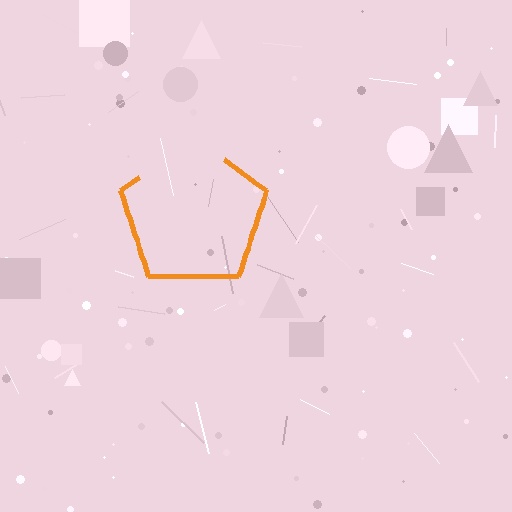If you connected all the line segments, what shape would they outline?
They would outline a pentagon.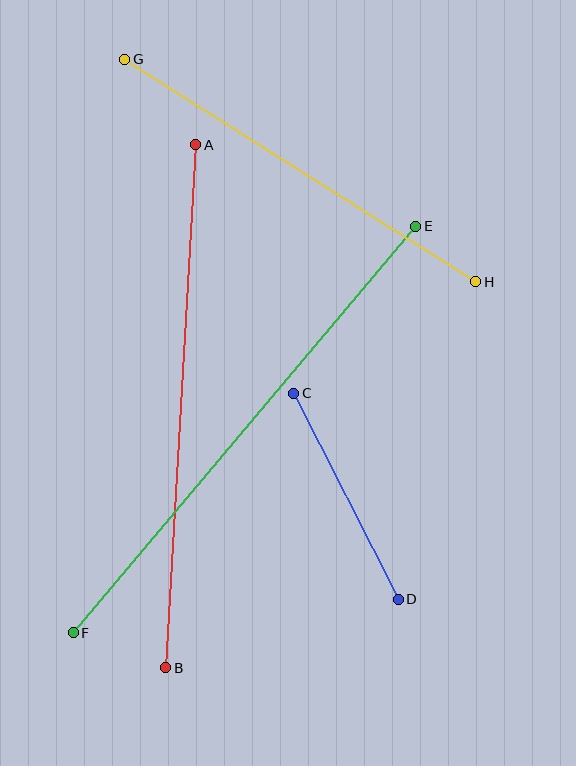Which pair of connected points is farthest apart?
Points E and F are farthest apart.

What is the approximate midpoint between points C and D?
The midpoint is at approximately (346, 496) pixels.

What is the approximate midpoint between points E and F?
The midpoint is at approximately (245, 430) pixels.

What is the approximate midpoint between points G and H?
The midpoint is at approximately (300, 170) pixels.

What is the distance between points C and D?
The distance is approximately 231 pixels.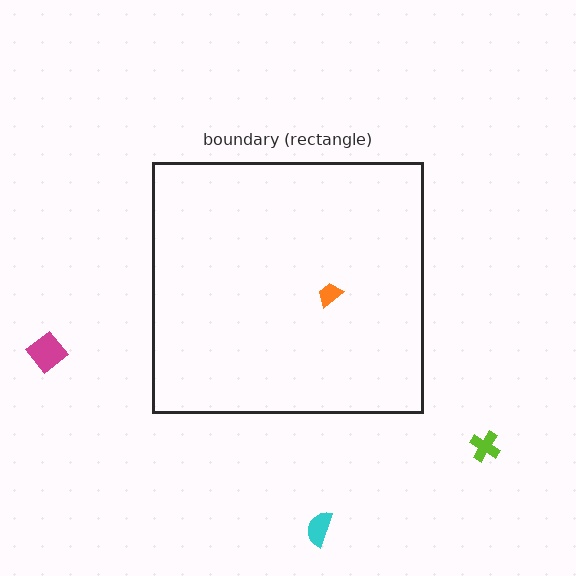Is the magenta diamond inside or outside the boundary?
Outside.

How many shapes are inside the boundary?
1 inside, 3 outside.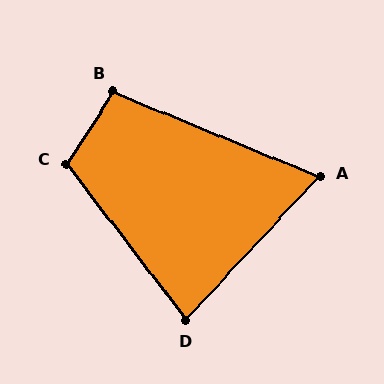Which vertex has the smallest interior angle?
A, at approximately 70 degrees.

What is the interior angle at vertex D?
Approximately 80 degrees (acute).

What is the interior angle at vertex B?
Approximately 100 degrees (obtuse).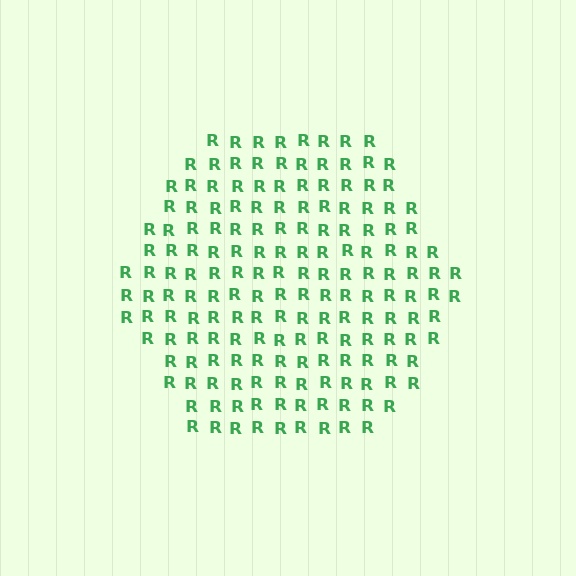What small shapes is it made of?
It is made of small letter R's.